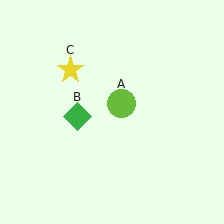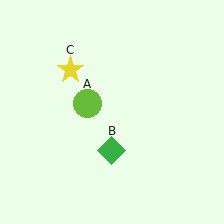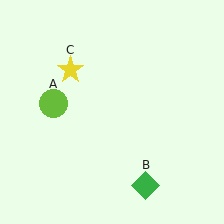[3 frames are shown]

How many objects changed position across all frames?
2 objects changed position: lime circle (object A), green diamond (object B).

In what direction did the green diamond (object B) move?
The green diamond (object B) moved down and to the right.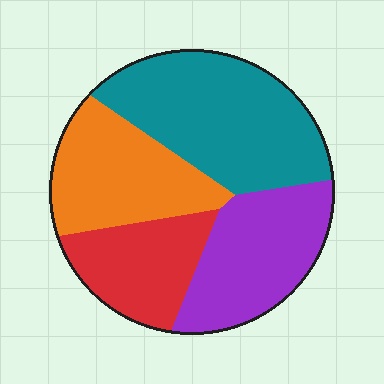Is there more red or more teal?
Teal.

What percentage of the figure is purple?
Purple takes up about one quarter (1/4) of the figure.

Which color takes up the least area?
Red, at roughly 20%.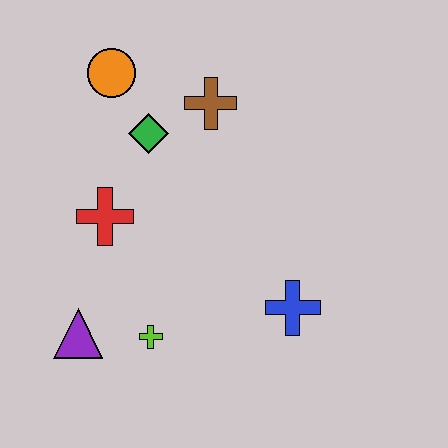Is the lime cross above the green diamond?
No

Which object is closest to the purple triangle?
The lime cross is closest to the purple triangle.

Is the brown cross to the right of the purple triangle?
Yes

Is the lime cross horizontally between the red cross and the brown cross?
Yes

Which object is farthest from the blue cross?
The orange circle is farthest from the blue cross.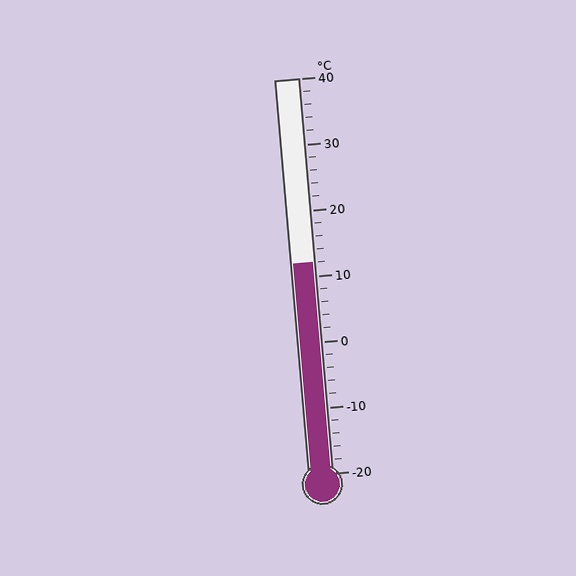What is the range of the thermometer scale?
The thermometer scale ranges from -20°C to 40°C.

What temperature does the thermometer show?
The thermometer shows approximately 12°C.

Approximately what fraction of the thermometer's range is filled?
The thermometer is filled to approximately 55% of its range.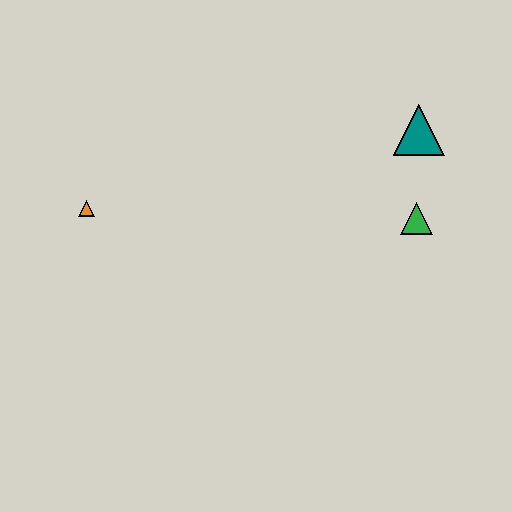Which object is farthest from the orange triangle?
The teal triangle is farthest from the orange triangle.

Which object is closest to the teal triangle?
The green triangle is closest to the teal triangle.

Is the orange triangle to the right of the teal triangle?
No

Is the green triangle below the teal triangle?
Yes